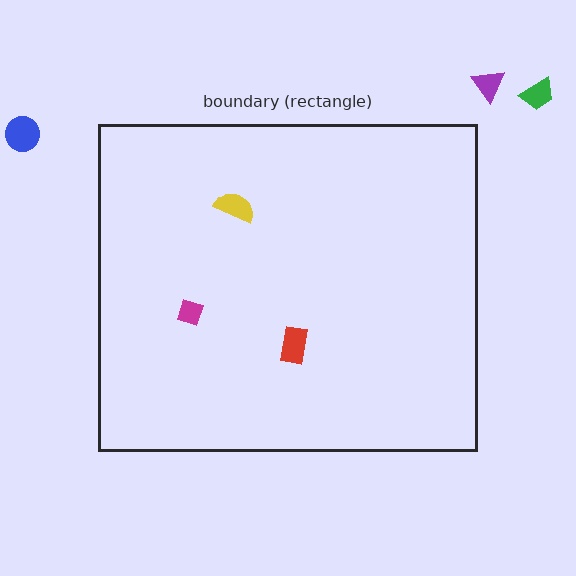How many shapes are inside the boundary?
3 inside, 3 outside.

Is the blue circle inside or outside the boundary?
Outside.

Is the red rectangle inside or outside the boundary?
Inside.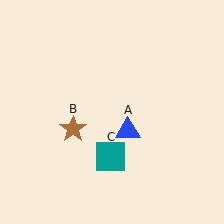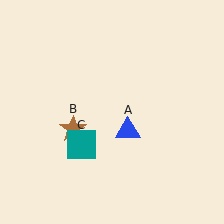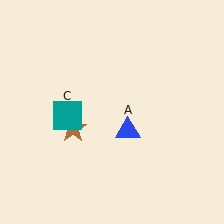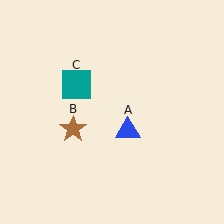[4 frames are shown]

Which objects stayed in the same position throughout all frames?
Blue triangle (object A) and brown star (object B) remained stationary.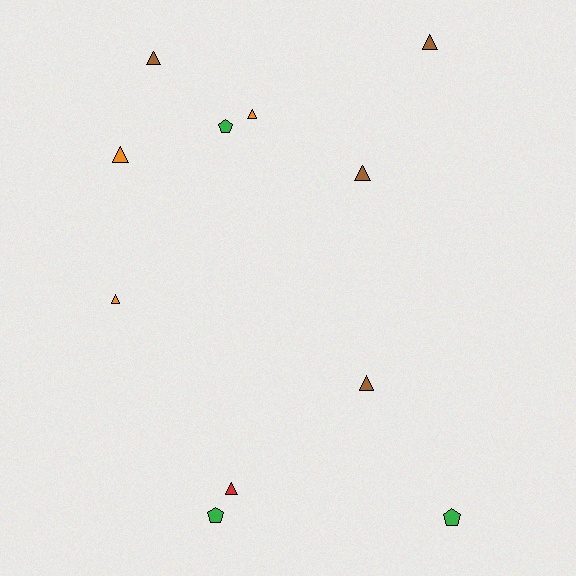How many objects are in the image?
There are 11 objects.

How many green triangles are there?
There are no green triangles.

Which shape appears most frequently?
Triangle, with 8 objects.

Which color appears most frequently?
Brown, with 4 objects.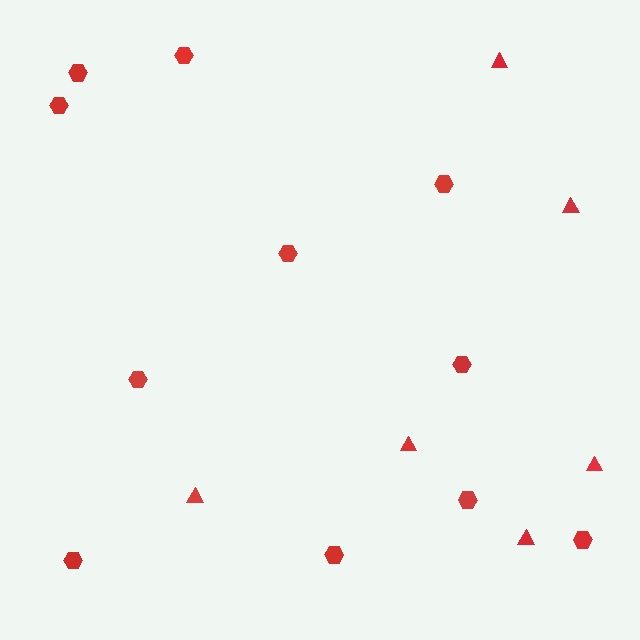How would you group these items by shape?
There are 2 groups: one group of triangles (6) and one group of hexagons (11).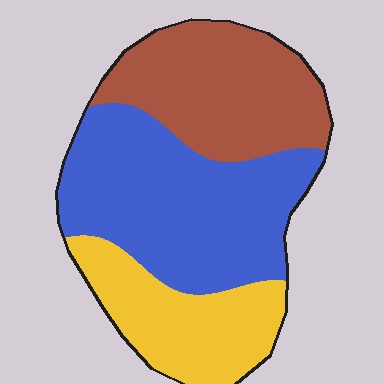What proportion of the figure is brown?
Brown takes up about one third (1/3) of the figure.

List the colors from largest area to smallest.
From largest to smallest: blue, brown, yellow.